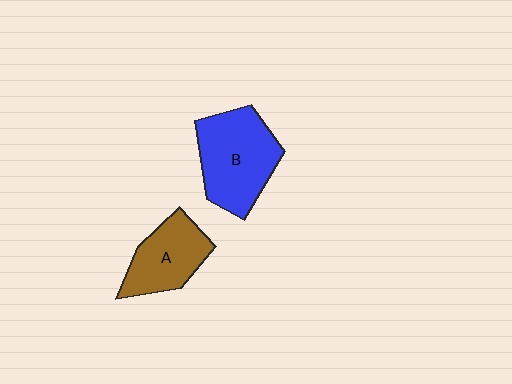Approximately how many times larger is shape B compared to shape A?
Approximately 1.4 times.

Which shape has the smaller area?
Shape A (brown).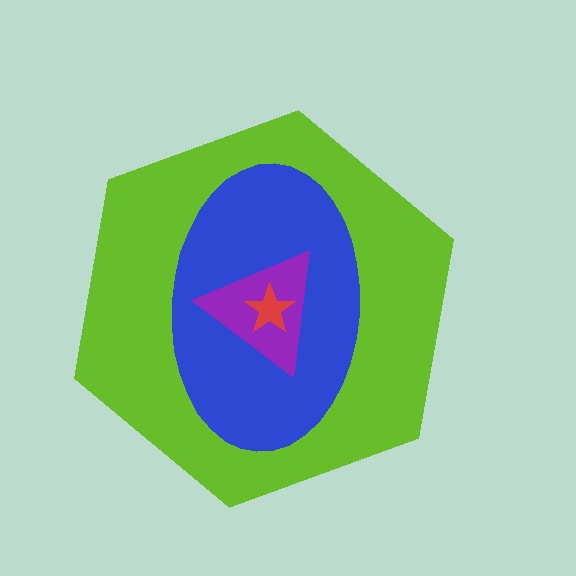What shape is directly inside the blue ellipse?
The purple triangle.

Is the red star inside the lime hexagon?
Yes.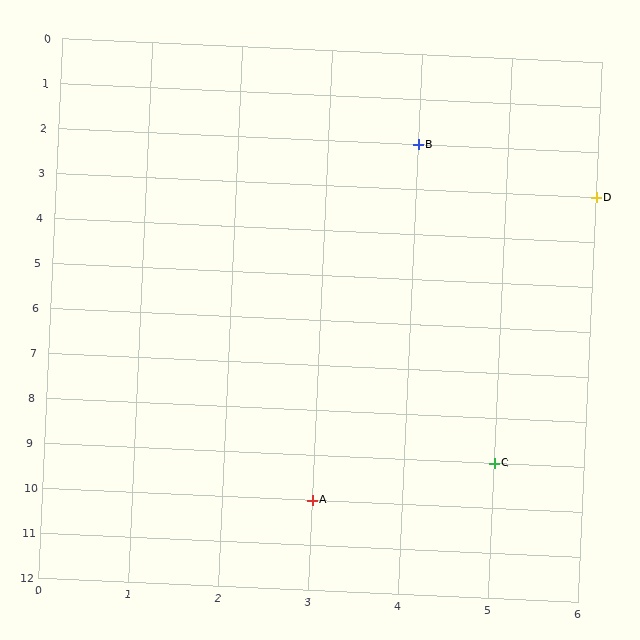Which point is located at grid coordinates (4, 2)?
Point B is at (4, 2).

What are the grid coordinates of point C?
Point C is at grid coordinates (5, 9).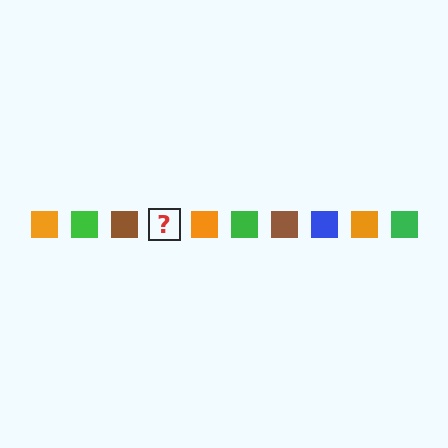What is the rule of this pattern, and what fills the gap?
The rule is that the pattern cycles through orange, green, brown, blue squares. The gap should be filled with a blue square.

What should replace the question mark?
The question mark should be replaced with a blue square.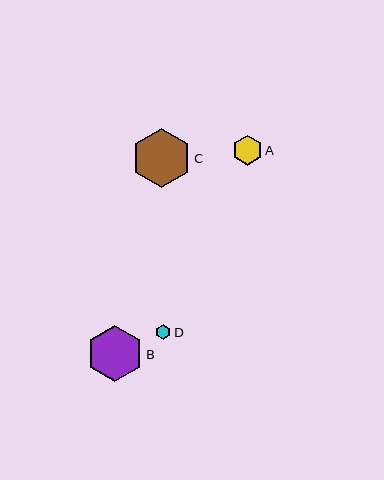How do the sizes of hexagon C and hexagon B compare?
Hexagon C and hexagon B are approximately the same size.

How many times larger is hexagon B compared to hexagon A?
Hexagon B is approximately 1.9 times the size of hexagon A.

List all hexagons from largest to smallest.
From largest to smallest: C, B, A, D.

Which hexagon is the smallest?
Hexagon D is the smallest with a size of approximately 15 pixels.